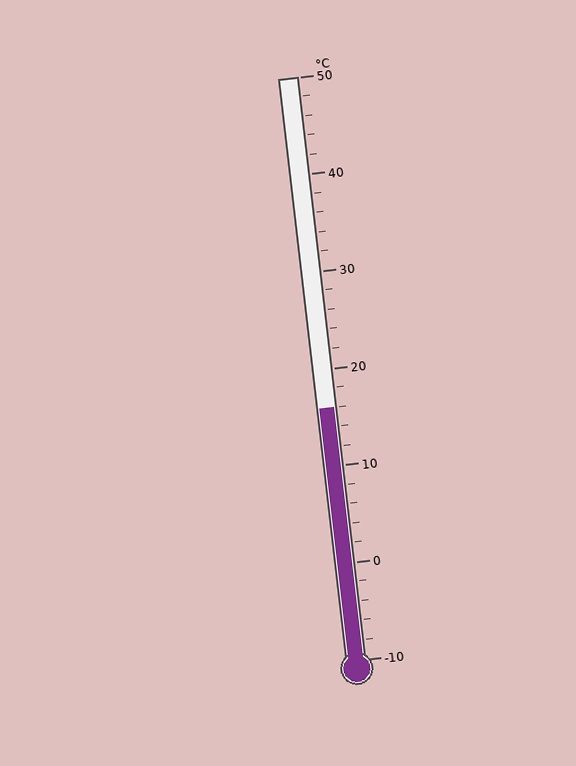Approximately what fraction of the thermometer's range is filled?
The thermometer is filled to approximately 45% of its range.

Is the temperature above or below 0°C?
The temperature is above 0°C.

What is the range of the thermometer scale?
The thermometer scale ranges from -10°C to 50°C.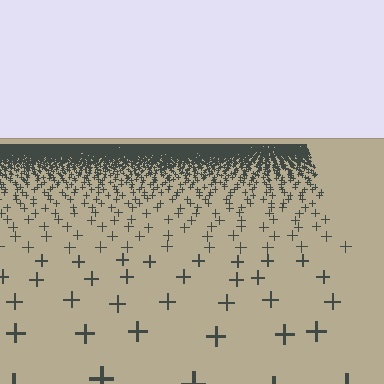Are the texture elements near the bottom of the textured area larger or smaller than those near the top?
Larger. Near the bottom, elements are closer to the viewer and appear at a bigger on-screen size.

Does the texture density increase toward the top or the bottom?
Density increases toward the top.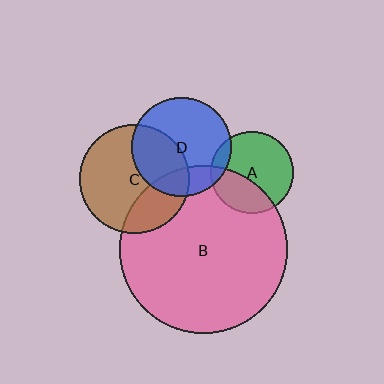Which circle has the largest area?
Circle B (pink).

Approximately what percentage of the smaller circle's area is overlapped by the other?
Approximately 40%.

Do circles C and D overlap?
Yes.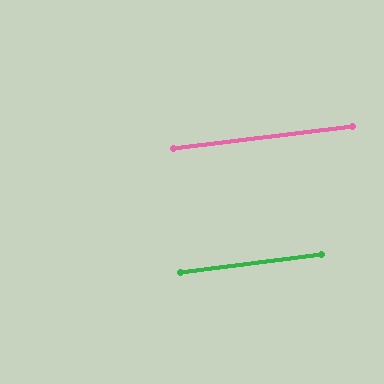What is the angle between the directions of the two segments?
Approximately 0 degrees.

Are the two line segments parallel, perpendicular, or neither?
Parallel — their directions differ by only 0.5°.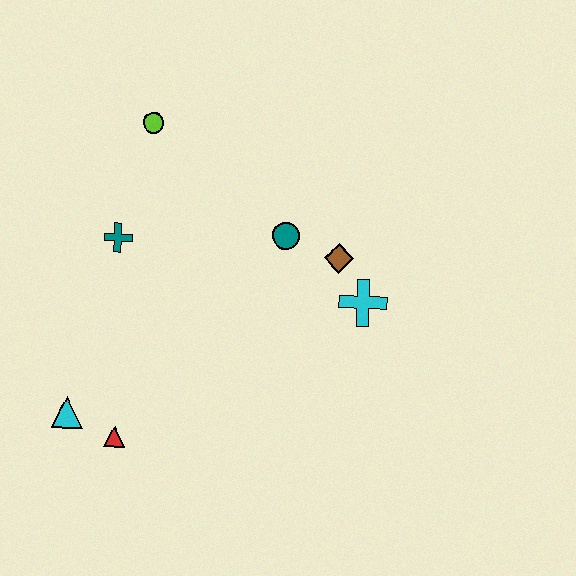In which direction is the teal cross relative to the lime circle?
The teal cross is below the lime circle.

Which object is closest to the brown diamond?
The cyan cross is closest to the brown diamond.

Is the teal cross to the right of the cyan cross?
No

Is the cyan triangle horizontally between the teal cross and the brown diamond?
No